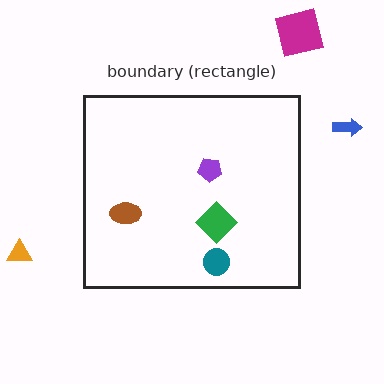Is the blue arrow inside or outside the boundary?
Outside.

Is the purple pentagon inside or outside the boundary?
Inside.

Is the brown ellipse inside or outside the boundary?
Inside.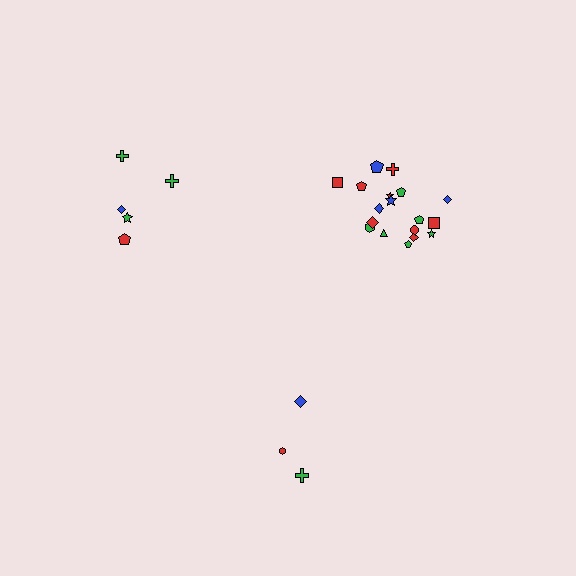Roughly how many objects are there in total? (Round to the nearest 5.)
Roughly 25 objects in total.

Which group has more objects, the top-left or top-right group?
The top-right group.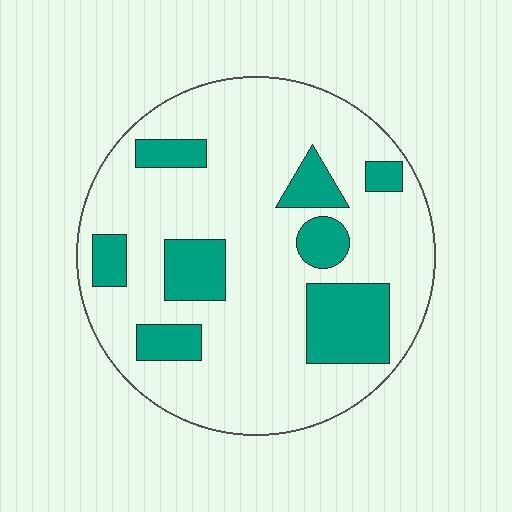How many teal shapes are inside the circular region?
8.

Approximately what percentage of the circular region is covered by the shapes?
Approximately 20%.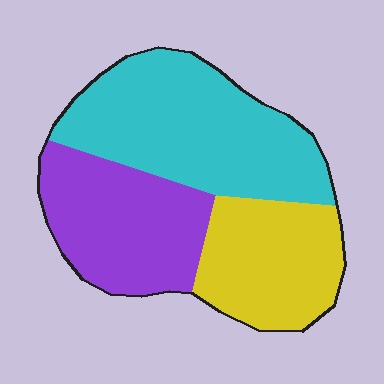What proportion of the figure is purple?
Purple takes up between a sixth and a third of the figure.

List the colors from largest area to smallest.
From largest to smallest: cyan, purple, yellow.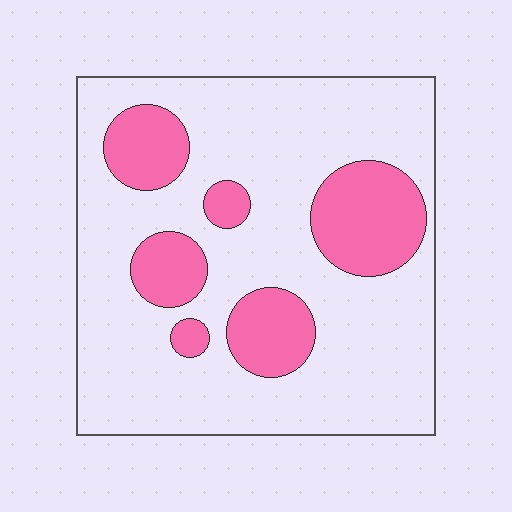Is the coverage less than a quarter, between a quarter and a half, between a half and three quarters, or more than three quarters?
Less than a quarter.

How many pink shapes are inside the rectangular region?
6.